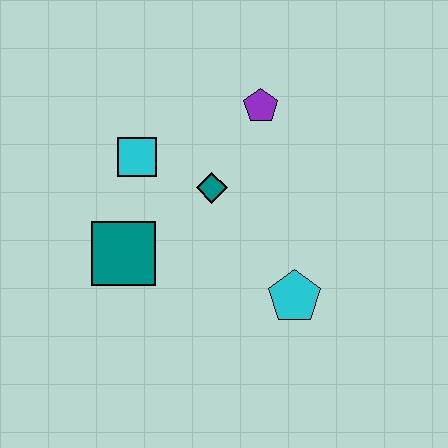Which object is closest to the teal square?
The cyan square is closest to the teal square.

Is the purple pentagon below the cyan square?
No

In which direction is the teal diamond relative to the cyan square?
The teal diamond is to the right of the cyan square.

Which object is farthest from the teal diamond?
The cyan pentagon is farthest from the teal diamond.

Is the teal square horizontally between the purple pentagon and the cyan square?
No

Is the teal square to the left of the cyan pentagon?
Yes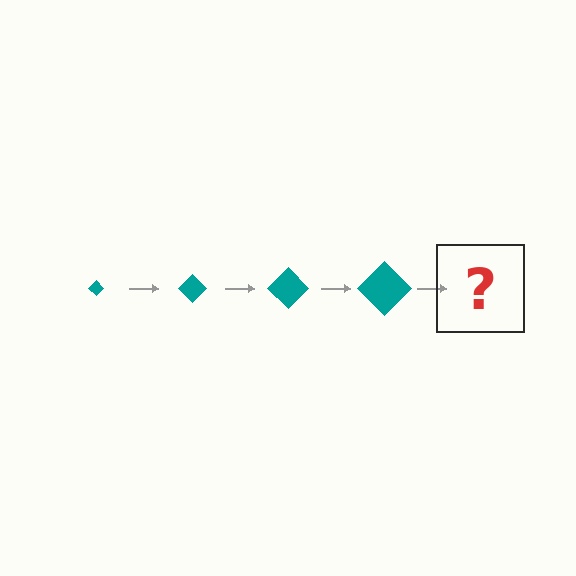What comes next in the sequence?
The next element should be a teal diamond, larger than the previous one.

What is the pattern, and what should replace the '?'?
The pattern is that the diamond gets progressively larger each step. The '?' should be a teal diamond, larger than the previous one.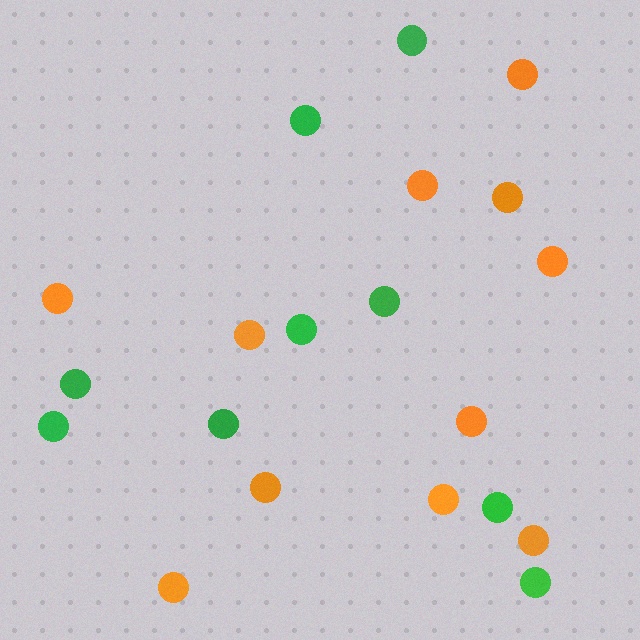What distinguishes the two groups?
There are 2 groups: one group of green circles (9) and one group of orange circles (11).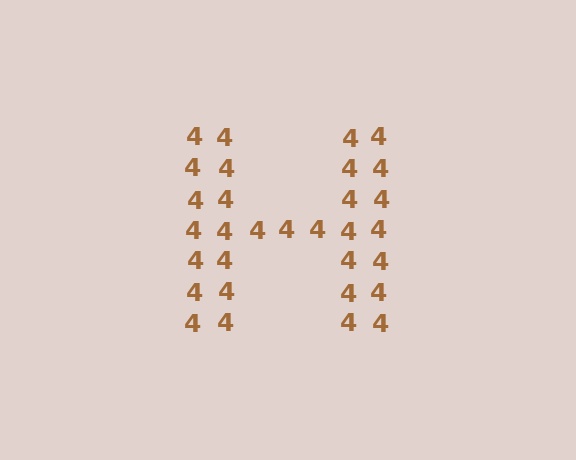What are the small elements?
The small elements are digit 4's.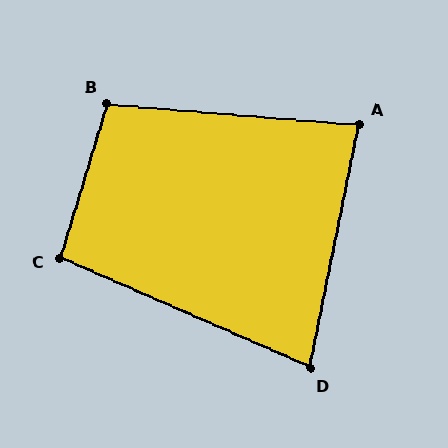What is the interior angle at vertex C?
Approximately 97 degrees (obtuse).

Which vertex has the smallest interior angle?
D, at approximately 78 degrees.